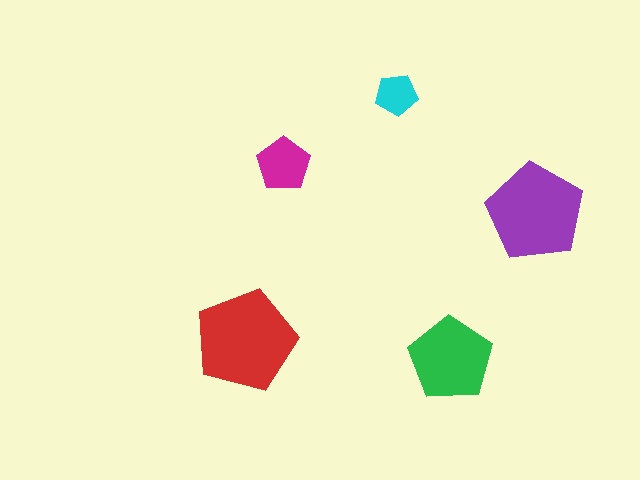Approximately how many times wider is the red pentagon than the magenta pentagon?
About 2 times wider.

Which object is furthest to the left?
The red pentagon is leftmost.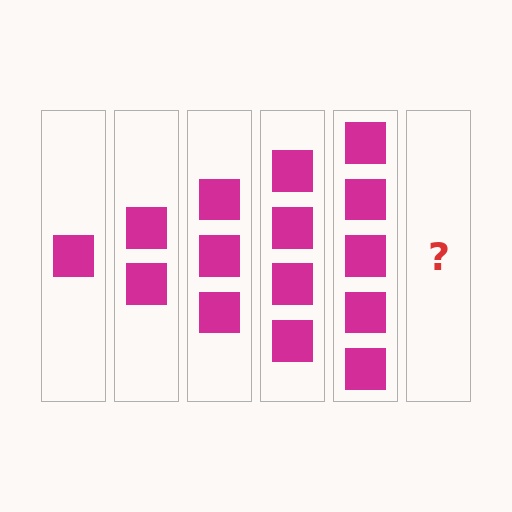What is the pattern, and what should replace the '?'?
The pattern is that each step adds one more square. The '?' should be 6 squares.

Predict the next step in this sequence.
The next step is 6 squares.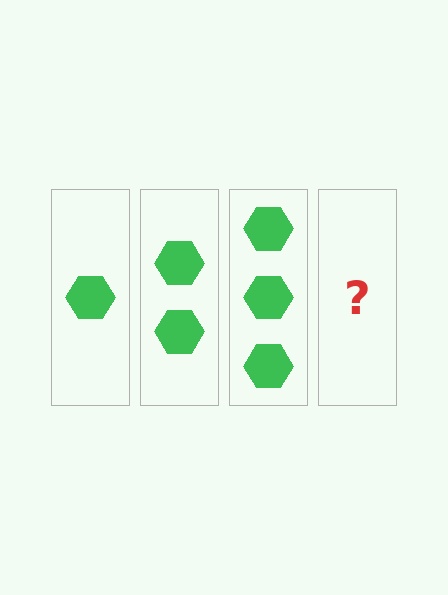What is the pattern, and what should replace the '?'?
The pattern is that each step adds one more hexagon. The '?' should be 4 hexagons.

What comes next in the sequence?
The next element should be 4 hexagons.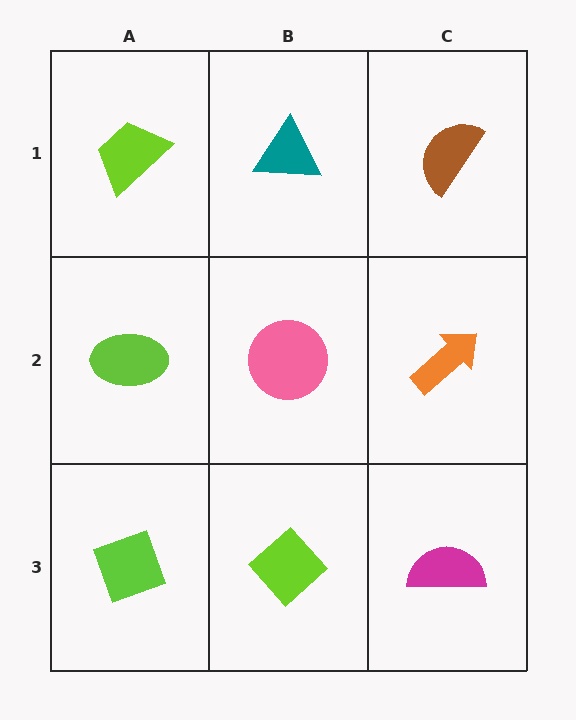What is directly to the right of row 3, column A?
A lime diamond.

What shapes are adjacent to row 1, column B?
A pink circle (row 2, column B), a lime trapezoid (row 1, column A), a brown semicircle (row 1, column C).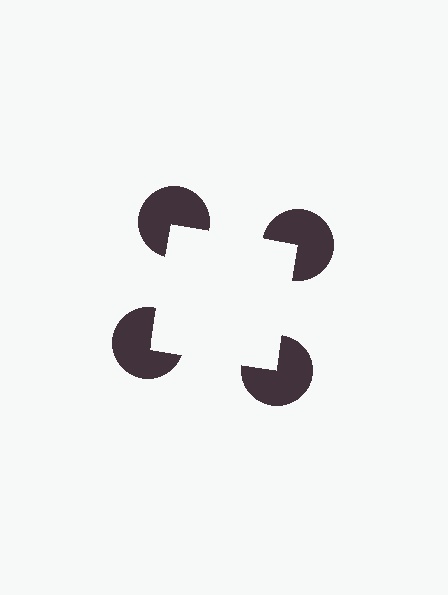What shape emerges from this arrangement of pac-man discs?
An illusory square — its edges are inferred from the aligned wedge cuts in the pac-man discs, not physically drawn.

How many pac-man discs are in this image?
There are 4 — one at each vertex of the illusory square.